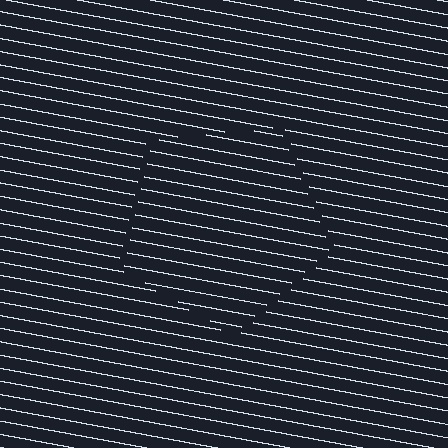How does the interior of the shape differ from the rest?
The interior of the shape contains the same grating, shifted by half a period — the contour is defined by the phase discontinuity where line-ends from the inner and outer gratings abut.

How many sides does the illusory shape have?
5 sides — the line-ends trace a pentagon.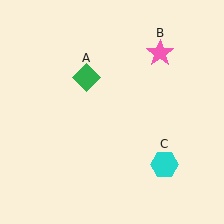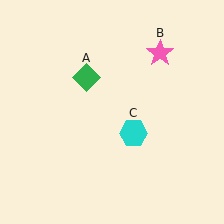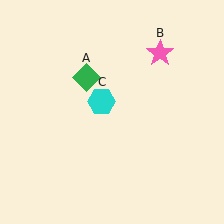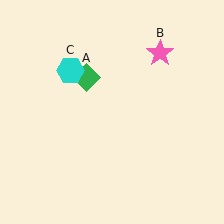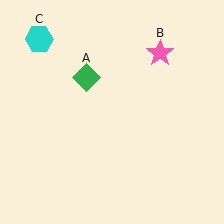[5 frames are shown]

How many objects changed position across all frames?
1 object changed position: cyan hexagon (object C).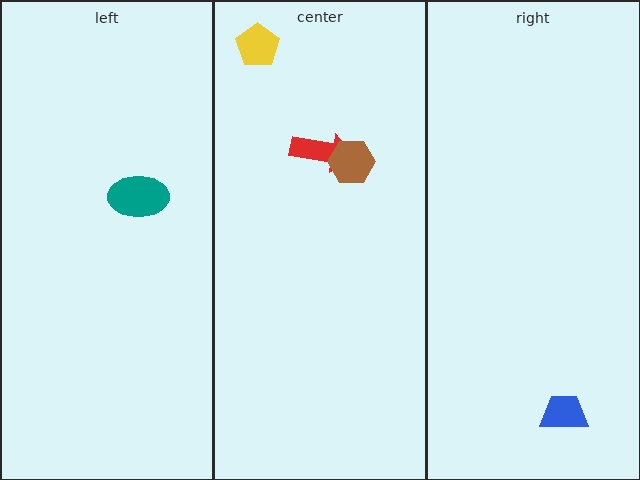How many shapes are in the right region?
1.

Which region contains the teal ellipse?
The left region.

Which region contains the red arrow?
The center region.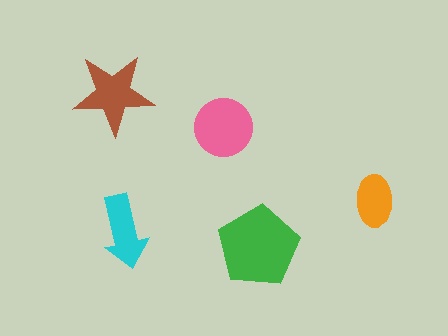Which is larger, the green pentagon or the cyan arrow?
The green pentagon.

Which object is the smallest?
The orange ellipse.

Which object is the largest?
The green pentagon.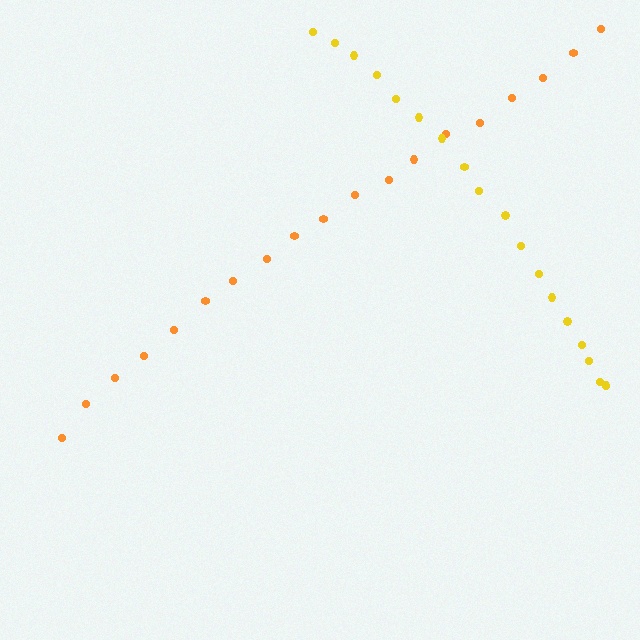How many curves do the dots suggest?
There are 2 distinct paths.